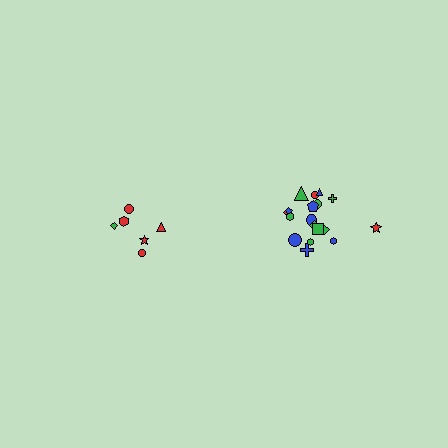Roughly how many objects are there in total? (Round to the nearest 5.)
Roughly 25 objects in total.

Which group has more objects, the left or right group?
The right group.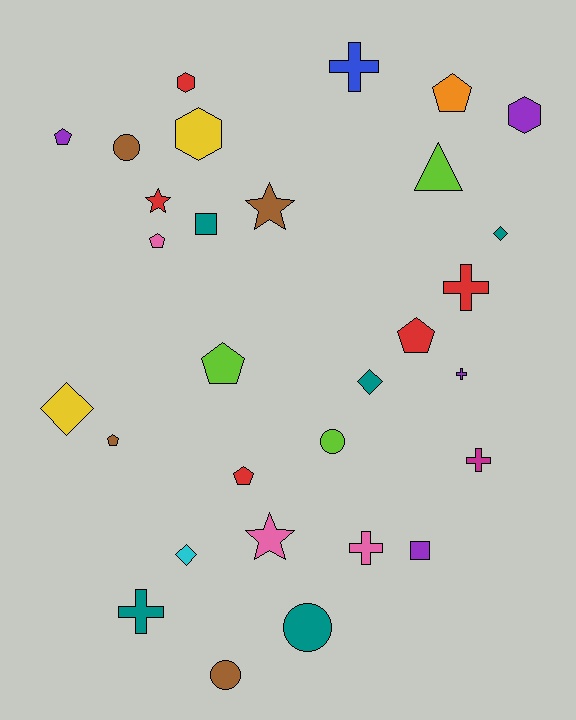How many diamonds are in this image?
There are 4 diamonds.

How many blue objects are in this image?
There is 1 blue object.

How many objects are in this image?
There are 30 objects.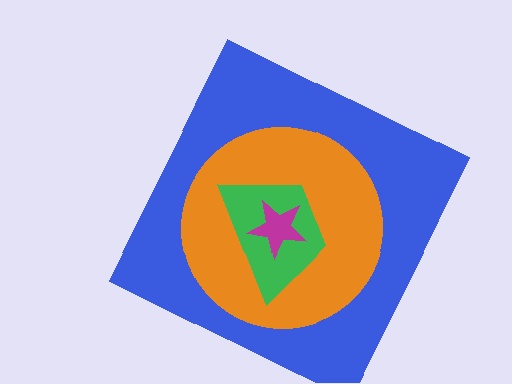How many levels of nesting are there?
4.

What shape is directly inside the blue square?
The orange circle.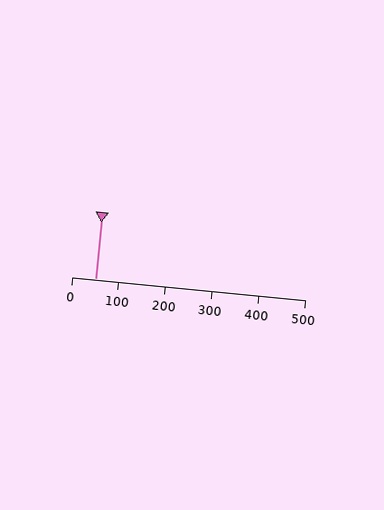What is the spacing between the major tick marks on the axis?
The major ticks are spaced 100 apart.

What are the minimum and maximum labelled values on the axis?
The axis runs from 0 to 500.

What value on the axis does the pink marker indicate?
The marker indicates approximately 50.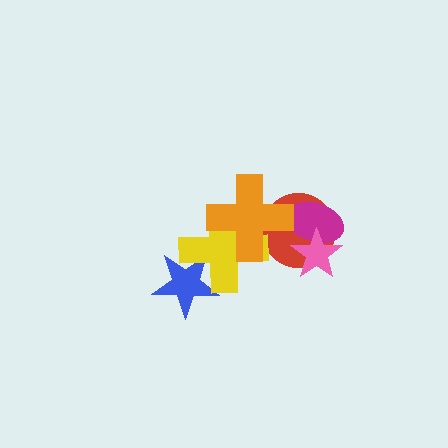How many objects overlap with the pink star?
2 objects overlap with the pink star.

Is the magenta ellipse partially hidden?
Yes, it is partially covered by another shape.